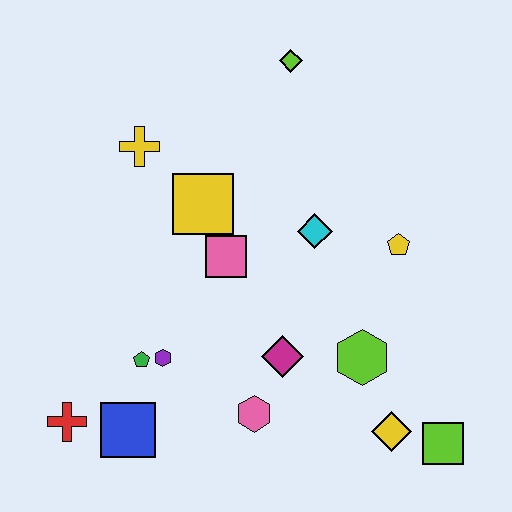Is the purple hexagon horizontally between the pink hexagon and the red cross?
Yes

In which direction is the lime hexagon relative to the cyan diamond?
The lime hexagon is below the cyan diamond.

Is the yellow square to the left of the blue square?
No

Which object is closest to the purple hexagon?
The green pentagon is closest to the purple hexagon.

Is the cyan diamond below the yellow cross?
Yes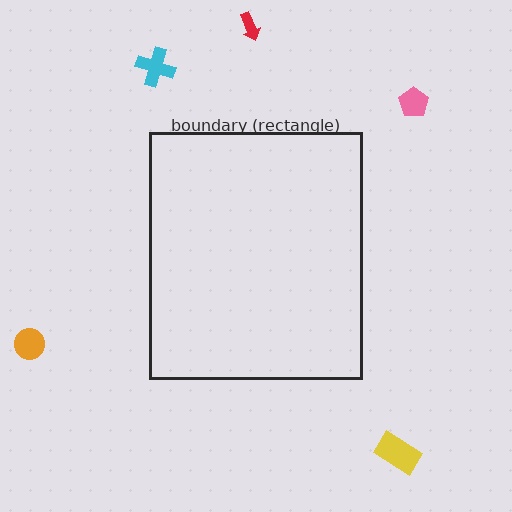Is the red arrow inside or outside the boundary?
Outside.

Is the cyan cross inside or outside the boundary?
Outside.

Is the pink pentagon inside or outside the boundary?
Outside.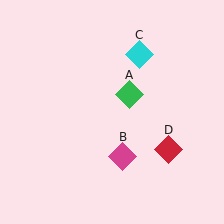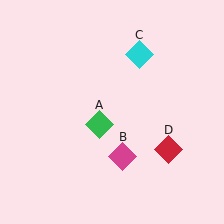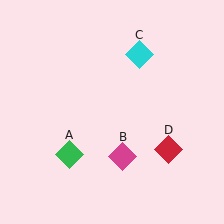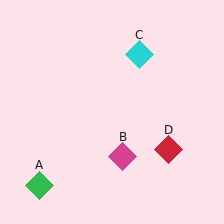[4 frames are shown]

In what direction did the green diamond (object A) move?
The green diamond (object A) moved down and to the left.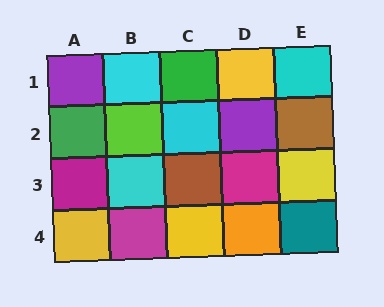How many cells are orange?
1 cell is orange.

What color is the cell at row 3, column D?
Magenta.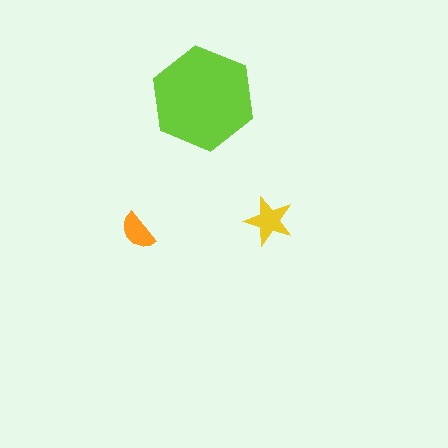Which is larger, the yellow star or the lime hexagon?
The lime hexagon.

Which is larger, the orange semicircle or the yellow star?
The yellow star.